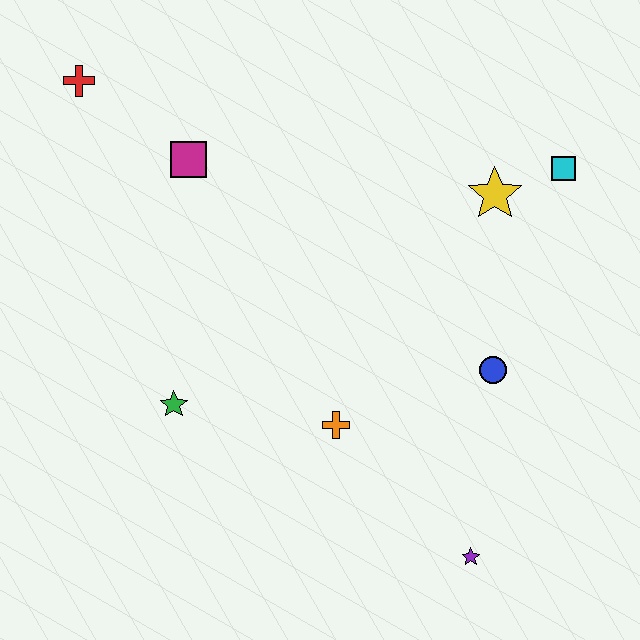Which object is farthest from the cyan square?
The red cross is farthest from the cyan square.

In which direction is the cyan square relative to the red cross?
The cyan square is to the right of the red cross.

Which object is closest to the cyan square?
The yellow star is closest to the cyan square.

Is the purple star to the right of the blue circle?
No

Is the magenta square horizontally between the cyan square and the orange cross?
No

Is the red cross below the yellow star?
No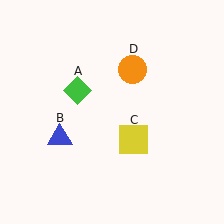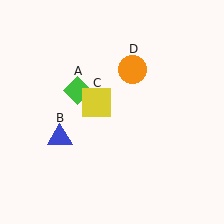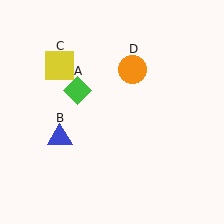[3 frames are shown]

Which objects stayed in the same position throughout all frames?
Green diamond (object A) and blue triangle (object B) and orange circle (object D) remained stationary.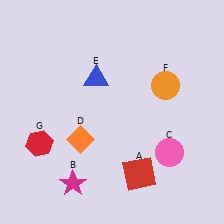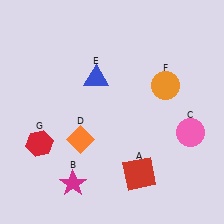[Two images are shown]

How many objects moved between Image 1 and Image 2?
1 object moved between the two images.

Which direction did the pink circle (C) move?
The pink circle (C) moved right.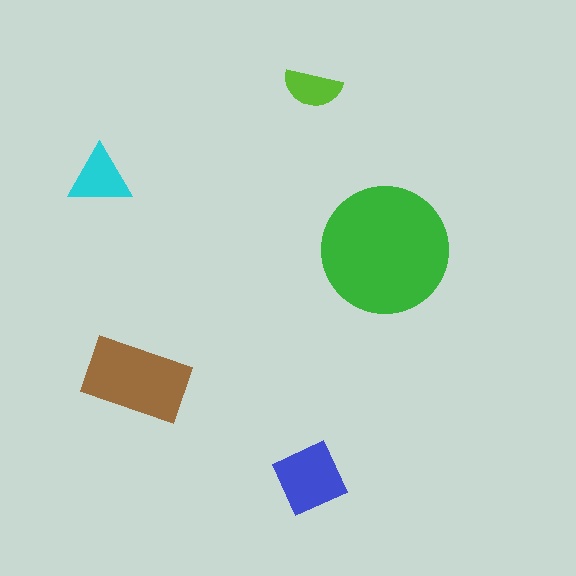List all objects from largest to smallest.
The green circle, the brown rectangle, the blue diamond, the cyan triangle, the lime semicircle.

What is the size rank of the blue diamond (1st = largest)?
3rd.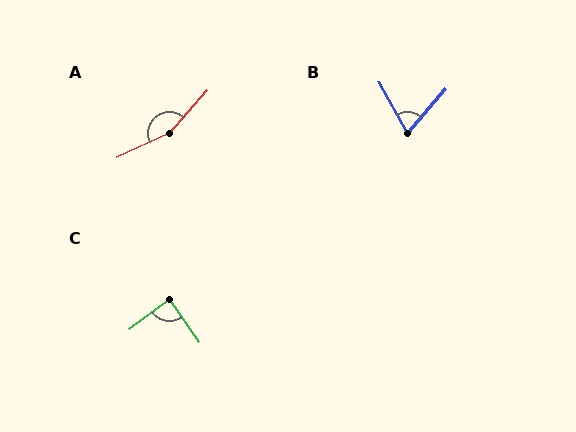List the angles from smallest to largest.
B (70°), C (88°), A (157°).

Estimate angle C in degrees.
Approximately 88 degrees.